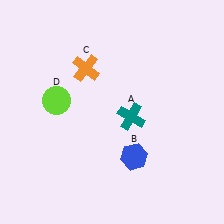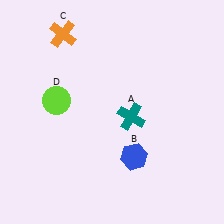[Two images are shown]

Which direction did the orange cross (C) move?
The orange cross (C) moved up.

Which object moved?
The orange cross (C) moved up.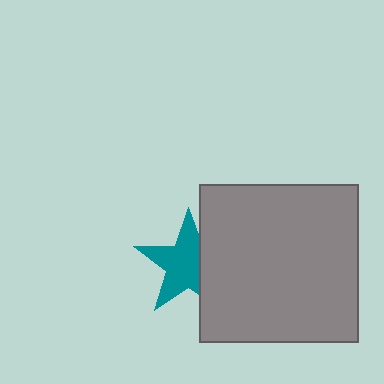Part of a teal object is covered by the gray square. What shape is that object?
It is a star.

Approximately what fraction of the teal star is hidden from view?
Roughly 31% of the teal star is hidden behind the gray square.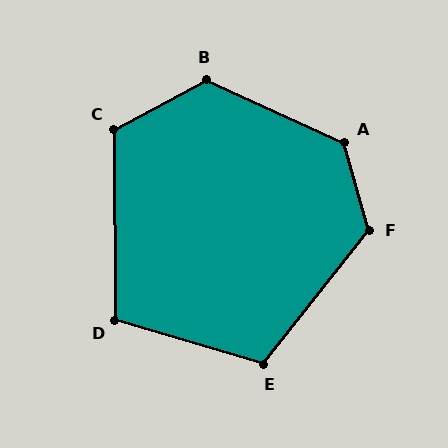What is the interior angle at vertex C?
Approximately 118 degrees (obtuse).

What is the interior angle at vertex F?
Approximately 126 degrees (obtuse).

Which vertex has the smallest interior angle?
D, at approximately 107 degrees.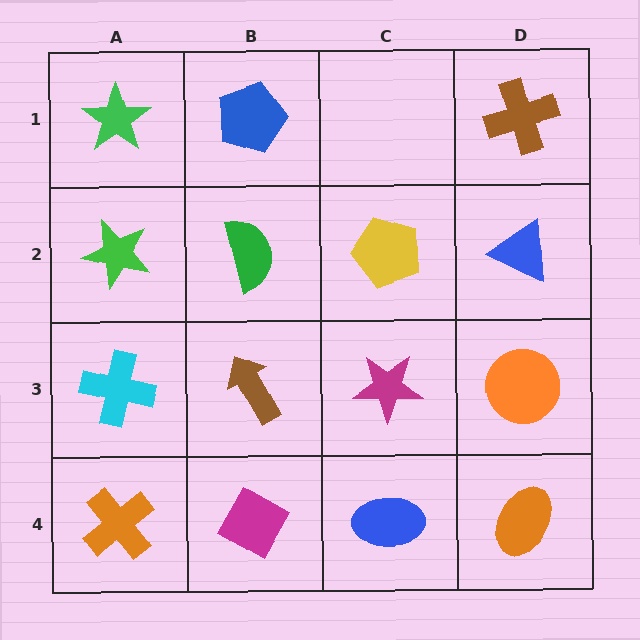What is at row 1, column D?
A brown cross.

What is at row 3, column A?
A cyan cross.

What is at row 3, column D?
An orange circle.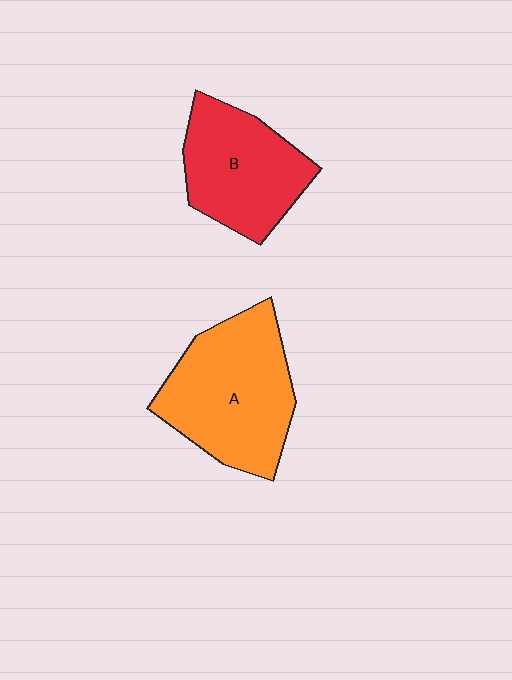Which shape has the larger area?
Shape A (orange).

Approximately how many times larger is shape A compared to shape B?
Approximately 1.3 times.